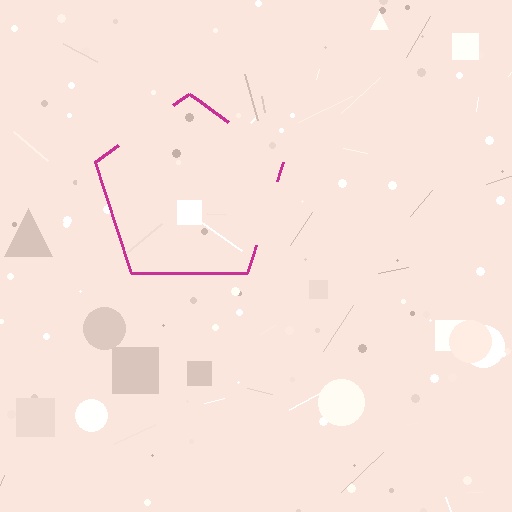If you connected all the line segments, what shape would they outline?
They would outline a pentagon.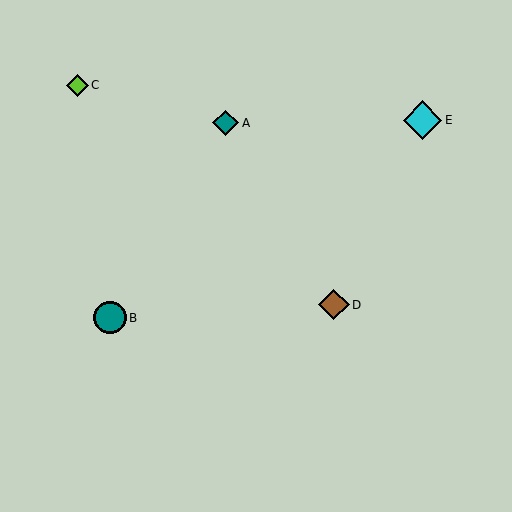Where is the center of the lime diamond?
The center of the lime diamond is at (77, 85).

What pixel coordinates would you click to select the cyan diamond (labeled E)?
Click at (423, 120) to select the cyan diamond E.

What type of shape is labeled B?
Shape B is a teal circle.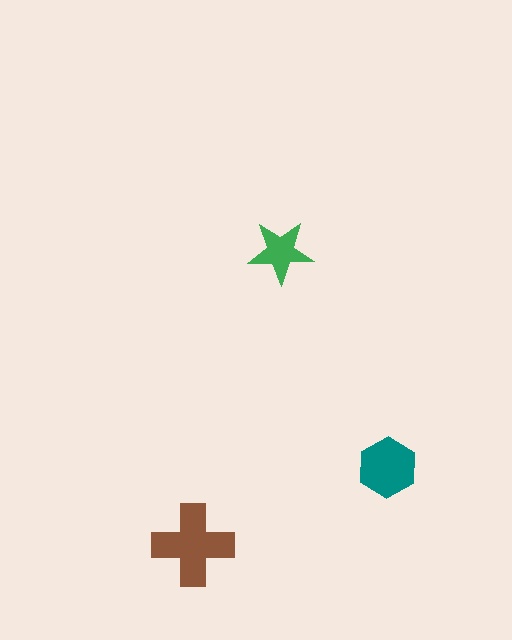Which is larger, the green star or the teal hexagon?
The teal hexagon.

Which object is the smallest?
The green star.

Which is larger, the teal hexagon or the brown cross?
The brown cross.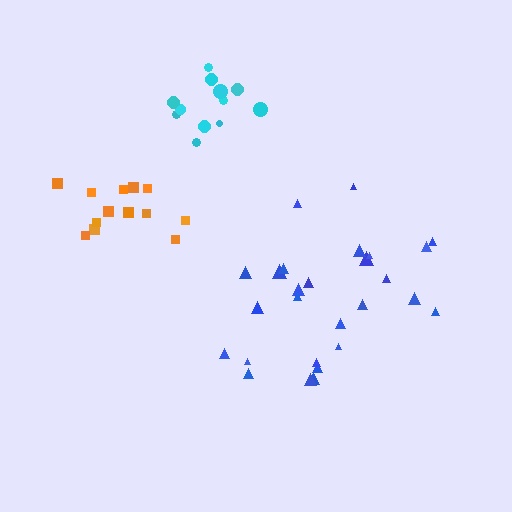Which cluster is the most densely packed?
Cyan.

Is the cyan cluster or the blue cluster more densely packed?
Cyan.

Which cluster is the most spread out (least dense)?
Blue.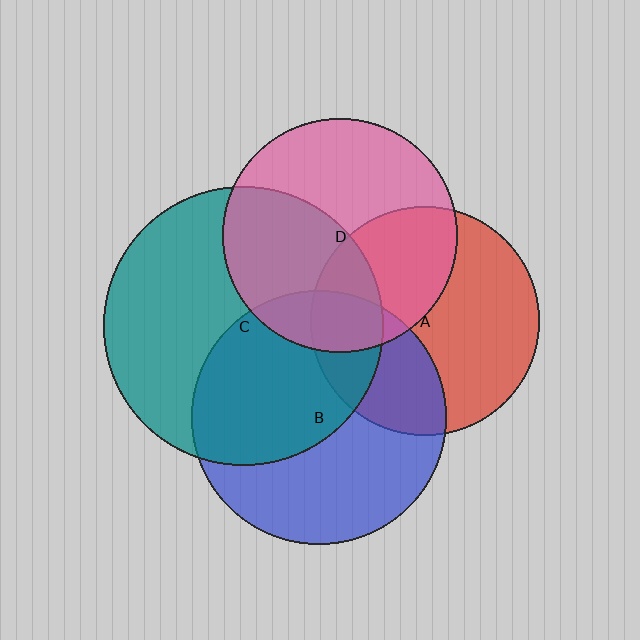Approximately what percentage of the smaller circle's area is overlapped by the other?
Approximately 35%.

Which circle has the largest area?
Circle C (teal).